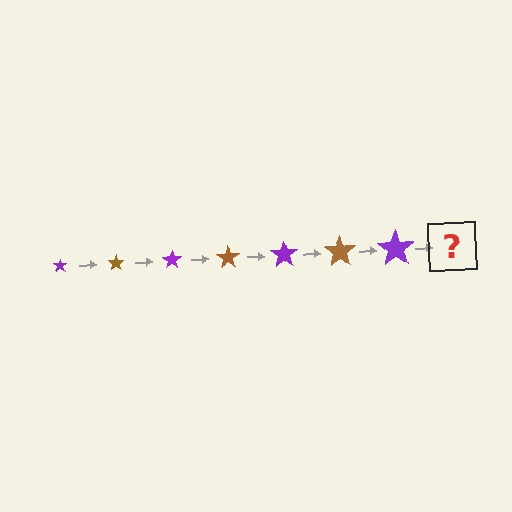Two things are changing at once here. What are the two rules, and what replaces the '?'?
The two rules are that the star grows larger each step and the color cycles through purple and brown. The '?' should be a brown star, larger than the previous one.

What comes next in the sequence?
The next element should be a brown star, larger than the previous one.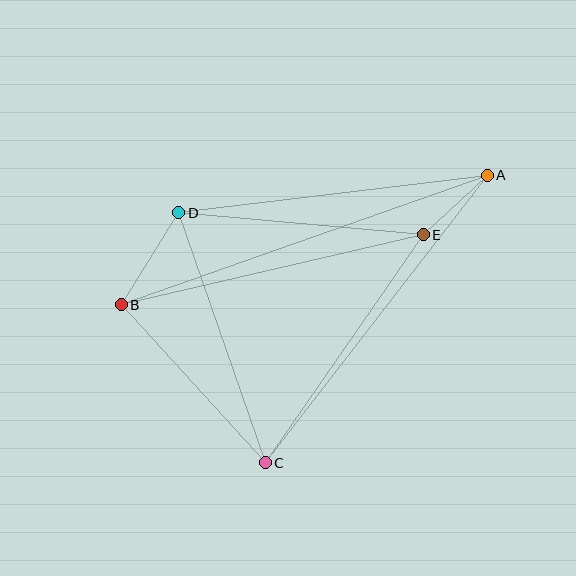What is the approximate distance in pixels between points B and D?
The distance between B and D is approximately 108 pixels.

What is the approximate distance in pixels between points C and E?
The distance between C and E is approximately 277 pixels.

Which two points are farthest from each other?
Points A and B are farthest from each other.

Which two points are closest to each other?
Points A and E are closest to each other.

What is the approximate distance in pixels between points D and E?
The distance between D and E is approximately 245 pixels.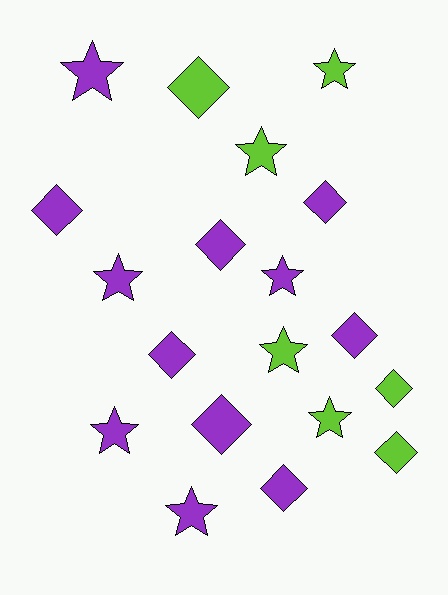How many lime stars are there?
There are 4 lime stars.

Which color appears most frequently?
Purple, with 12 objects.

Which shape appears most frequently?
Diamond, with 10 objects.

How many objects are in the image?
There are 19 objects.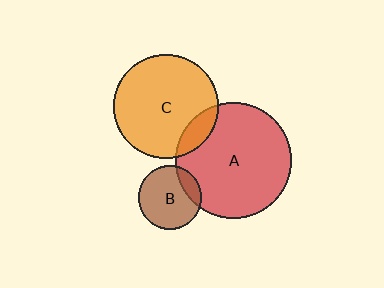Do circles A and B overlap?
Yes.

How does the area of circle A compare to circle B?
Approximately 3.3 times.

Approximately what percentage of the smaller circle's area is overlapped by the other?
Approximately 15%.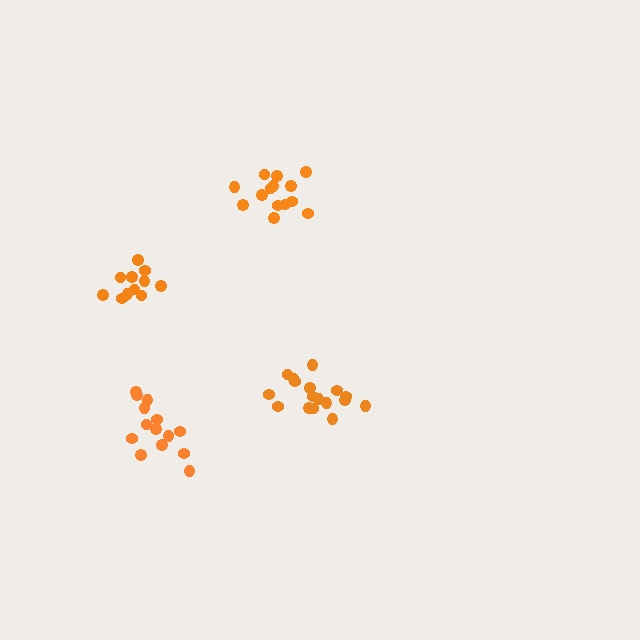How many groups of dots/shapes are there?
There are 4 groups.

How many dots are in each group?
Group 1: 14 dots, Group 2: 14 dots, Group 3: 17 dots, Group 4: 11 dots (56 total).